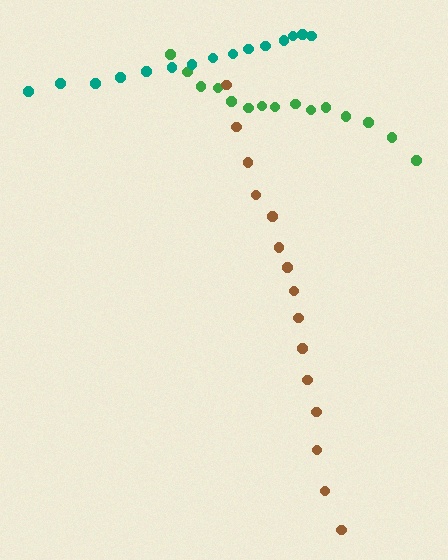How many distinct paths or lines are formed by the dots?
There are 3 distinct paths.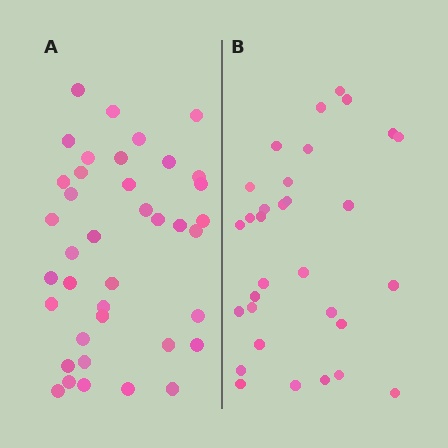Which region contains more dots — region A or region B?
Region A (the left region) has more dots.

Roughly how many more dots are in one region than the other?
Region A has roughly 8 or so more dots than region B.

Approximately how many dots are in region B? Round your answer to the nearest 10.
About 30 dots. (The exact count is 31, which rounds to 30.)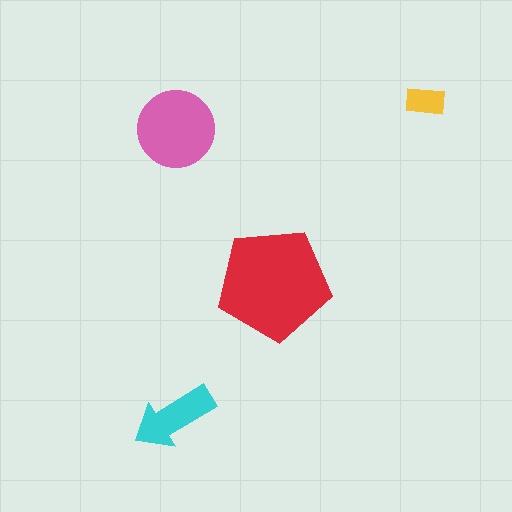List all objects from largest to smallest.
The red pentagon, the pink circle, the cyan arrow, the yellow rectangle.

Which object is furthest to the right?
The yellow rectangle is rightmost.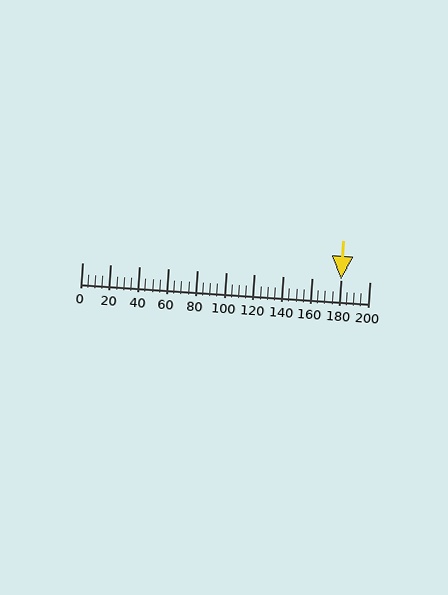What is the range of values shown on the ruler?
The ruler shows values from 0 to 200.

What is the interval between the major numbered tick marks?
The major tick marks are spaced 20 units apart.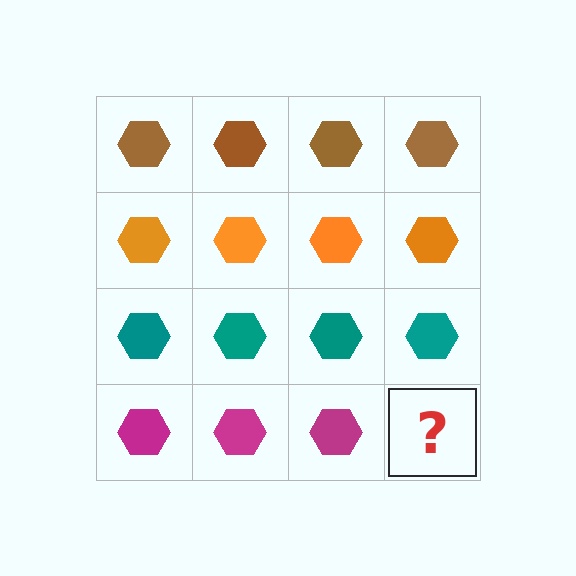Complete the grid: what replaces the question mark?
The question mark should be replaced with a magenta hexagon.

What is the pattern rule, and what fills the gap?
The rule is that each row has a consistent color. The gap should be filled with a magenta hexagon.